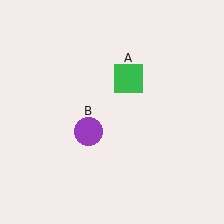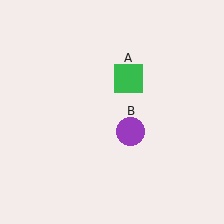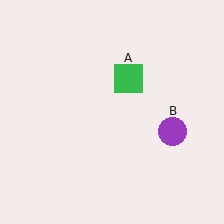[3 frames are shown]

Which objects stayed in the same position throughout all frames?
Green square (object A) remained stationary.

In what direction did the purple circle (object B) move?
The purple circle (object B) moved right.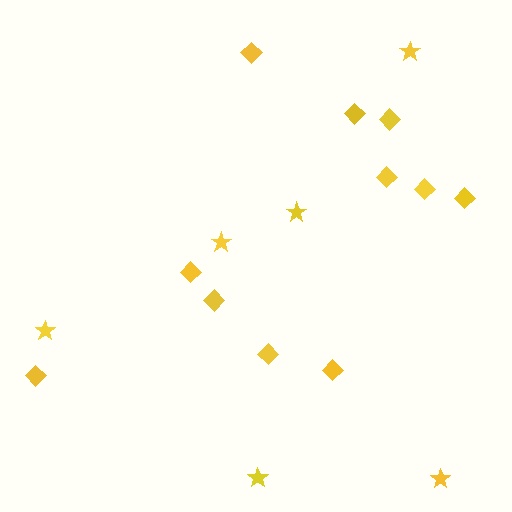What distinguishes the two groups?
There are 2 groups: one group of diamonds (11) and one group of stars (6).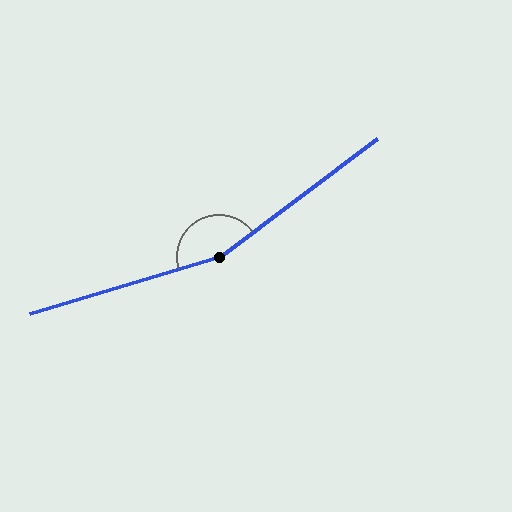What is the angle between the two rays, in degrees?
Approximately 160 degrees.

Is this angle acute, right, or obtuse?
It is obtuse.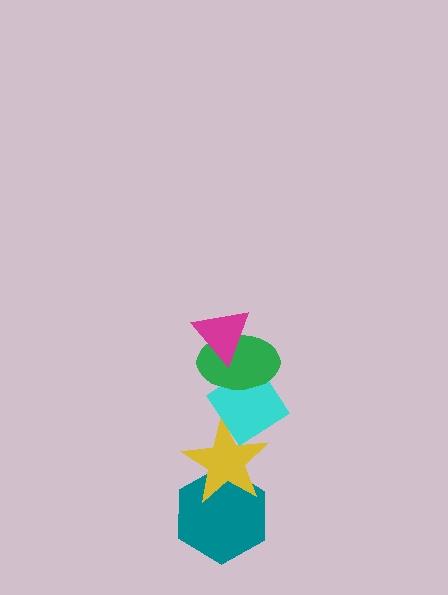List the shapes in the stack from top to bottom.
From top to bottom: the magenta triangle, the green ellipse, the cyan diamond, the yellow star, the teal hexagon.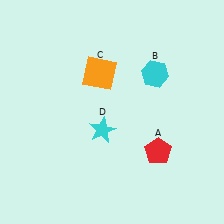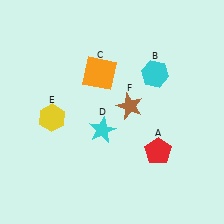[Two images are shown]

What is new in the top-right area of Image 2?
A brown star (F) was added in the top-right area of Image 2.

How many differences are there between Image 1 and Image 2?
There are 2 differences between the two images.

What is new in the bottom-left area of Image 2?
A yellow hexagon (E) was added in the bottom-left area of Image 2.